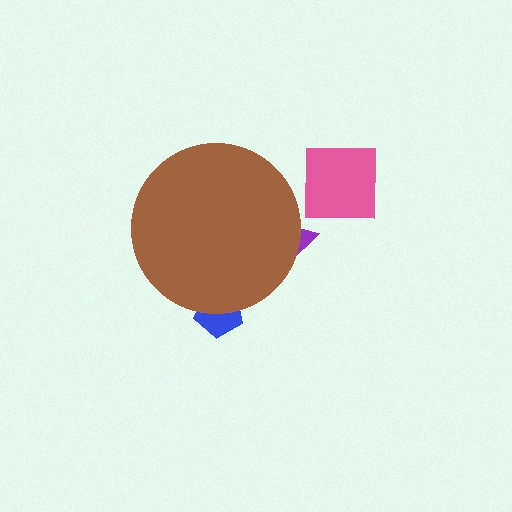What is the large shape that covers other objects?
A brown circle.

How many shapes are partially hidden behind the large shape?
2 shapes are partially hidden.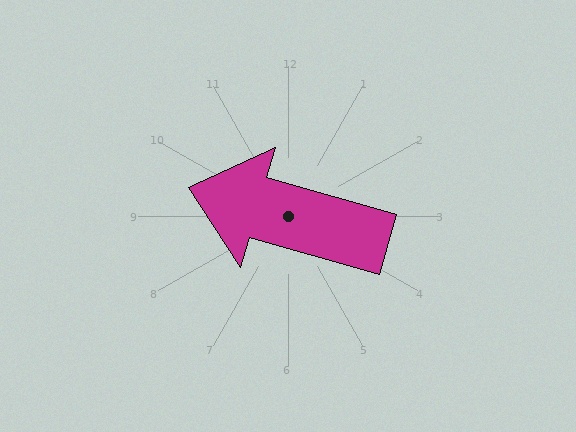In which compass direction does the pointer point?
West.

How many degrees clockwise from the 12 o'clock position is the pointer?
Approximately 286 degrees.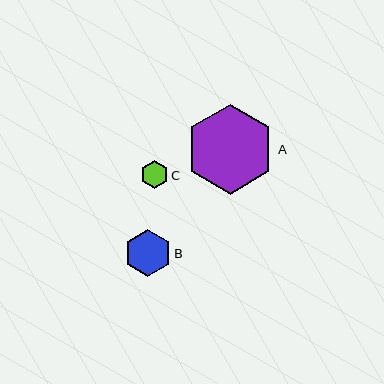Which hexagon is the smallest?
Hexagon C is the smallest with a size of approximately 28 pixels.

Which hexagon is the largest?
Hexagon A is the largest with a size of approximately 90 pixels.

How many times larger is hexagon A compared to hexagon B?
Hexagon A is approximately 1.9 times the size of hexagon B.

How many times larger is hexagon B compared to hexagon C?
Hexagon B is approximately 1.7 times the size of hexagon C.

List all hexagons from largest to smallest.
From largest to smallest: A, B, C.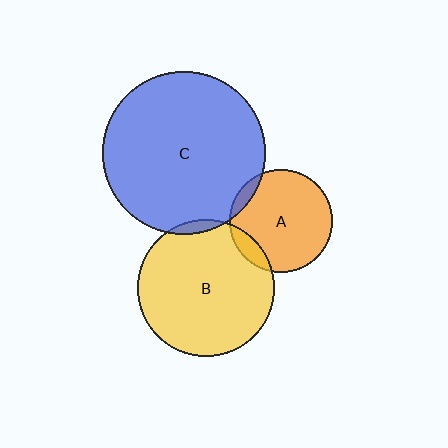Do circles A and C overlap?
Yes.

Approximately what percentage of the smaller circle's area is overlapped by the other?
Approximately 5%.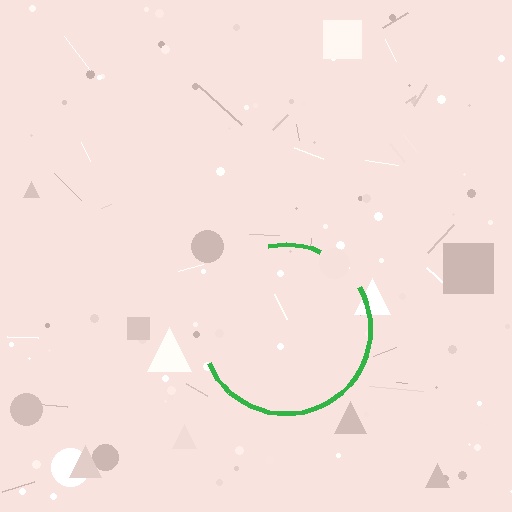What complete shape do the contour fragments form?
The contour fragments form a circle.